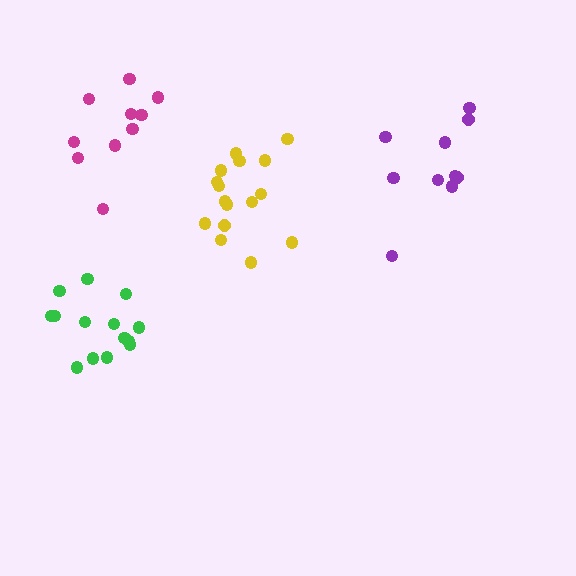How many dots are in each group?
Group 1: 10 dots, Group 2: 10 dots, Group 3: 14 dots, Group 4: 16 dots (50 total).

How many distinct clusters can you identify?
There are 4 distinct clusters.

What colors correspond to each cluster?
The clusters are colored: purple, magenta, green, yellow.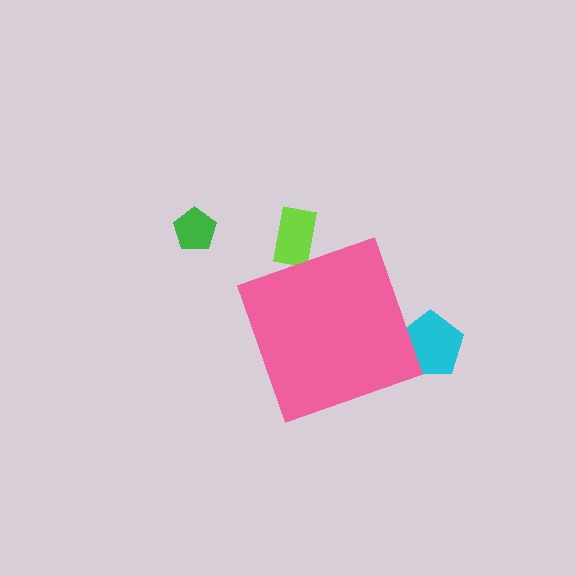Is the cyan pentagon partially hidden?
Yes, the cyan pentagon is partially hidden behind the pink diamond.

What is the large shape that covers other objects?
A pink diamond.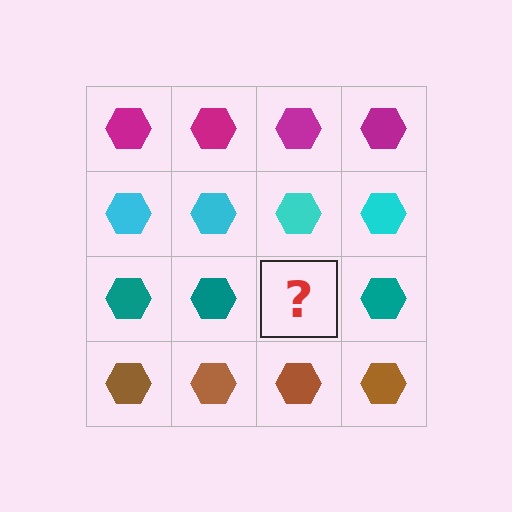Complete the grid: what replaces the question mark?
The question mark should be replaced with a teal hexagon.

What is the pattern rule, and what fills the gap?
The rule is that each row has a consistent color. The gap should be filled with a teal hexagon.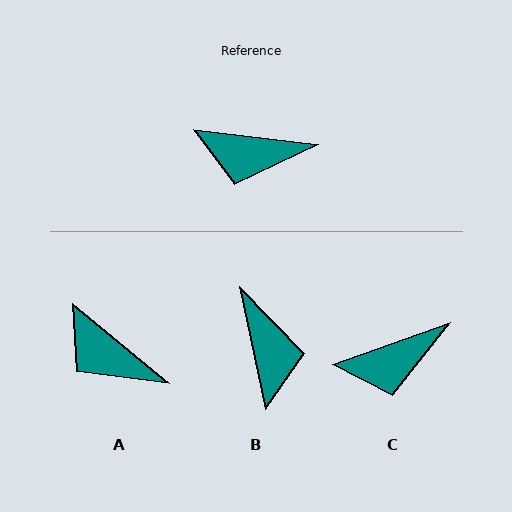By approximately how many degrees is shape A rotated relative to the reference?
Approximately 33 degrees clockwise.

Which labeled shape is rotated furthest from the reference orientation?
B, about 109 degrees away.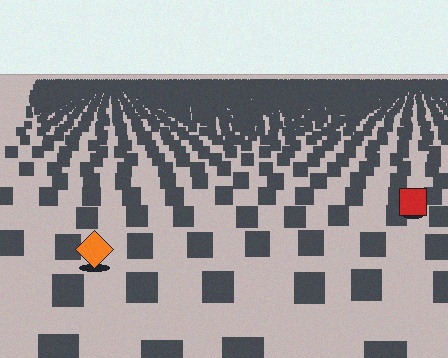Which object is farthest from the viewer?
The red square is farthest from the viewer. It appears smaller and the ground texture around it is denser.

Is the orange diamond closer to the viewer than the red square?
Yes. The orange diamond is closer — you can tell from the texture gradient: the ground texture is coarser near it.